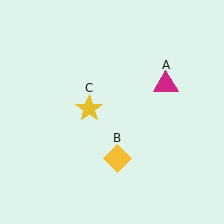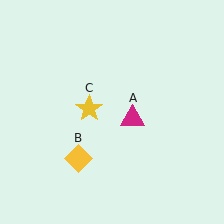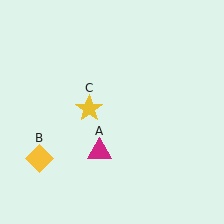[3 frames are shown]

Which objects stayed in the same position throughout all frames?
Yellow star (object C) remained stationary.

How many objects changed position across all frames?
2 objects changed position: magenta triangle (object A), yellow diamond (object B).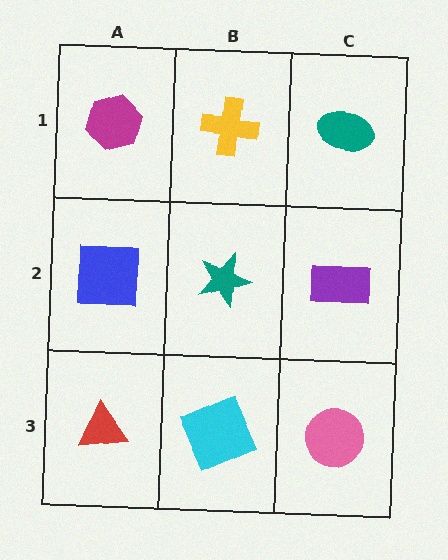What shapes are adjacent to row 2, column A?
A magenta hexagon (row 1, column A), a red triangle (row 3, column A), a teal star (row 2, column B).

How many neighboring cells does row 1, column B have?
3.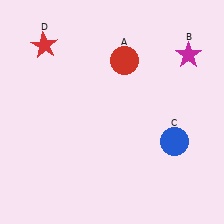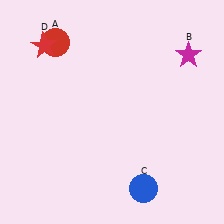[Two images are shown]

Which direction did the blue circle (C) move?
The blue circle (C) moved down.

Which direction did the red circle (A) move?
The red circle (A) moved left.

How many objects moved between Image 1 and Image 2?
2 objects moved between the two images.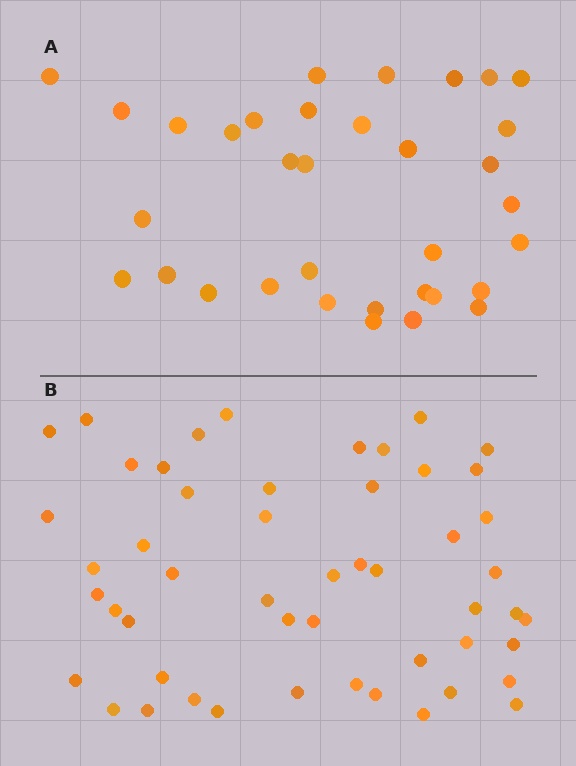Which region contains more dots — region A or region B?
Region B (the bottom region) has more dots.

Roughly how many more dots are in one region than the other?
Region B has approximately 15 more dots than region A.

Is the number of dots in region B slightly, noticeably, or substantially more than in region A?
Region B has substantially more. The ratio is roughly 1.5 to 1.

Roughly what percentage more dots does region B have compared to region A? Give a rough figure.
About 50% more.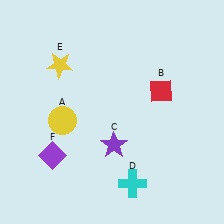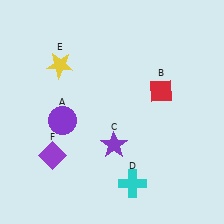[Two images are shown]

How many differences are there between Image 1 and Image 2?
There is 1 difference between the two images.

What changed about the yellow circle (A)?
In Image 1, A is yellow. In Image 2, it changed to purple.